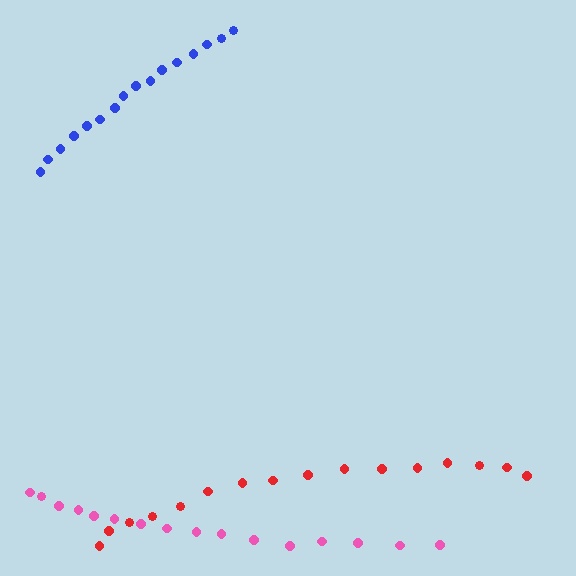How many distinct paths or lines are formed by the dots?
There are 3 distinct paths.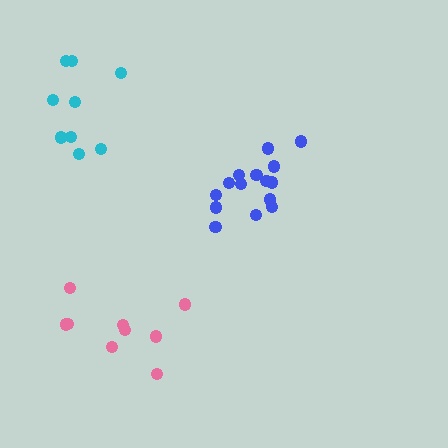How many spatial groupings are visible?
There are 3 spatial groupings.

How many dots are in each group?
Group 1: 15 dots, Group 2: 9 dots, Group 3: 9 dots (33 total).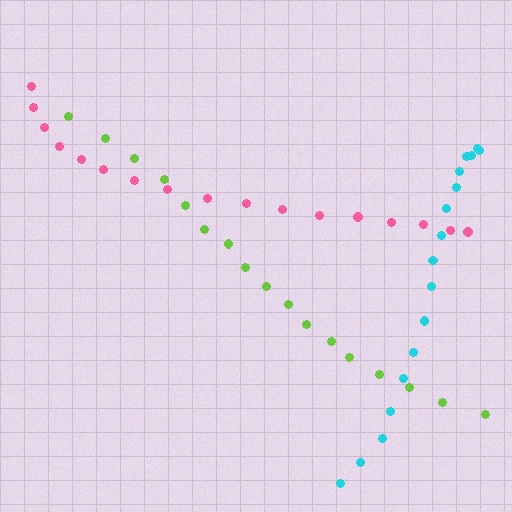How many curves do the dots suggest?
There are 3 distinct paths.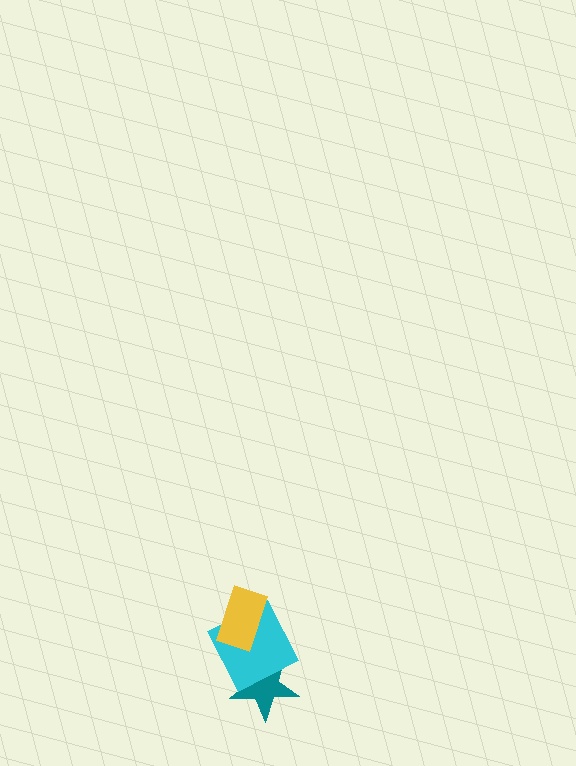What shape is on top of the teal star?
The cyan square is on top of the teal star.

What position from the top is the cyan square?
The cyan square is 2nd from the top.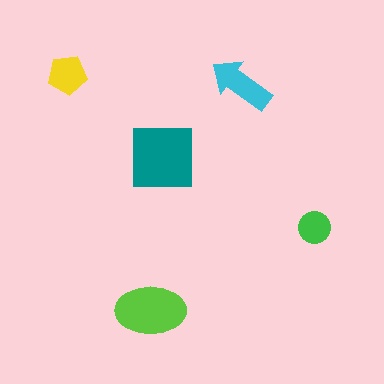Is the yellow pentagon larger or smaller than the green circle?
Larger.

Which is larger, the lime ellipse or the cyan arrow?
The lime ellipse.